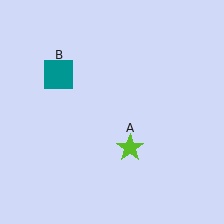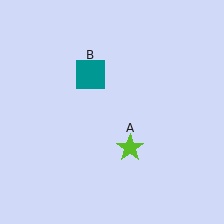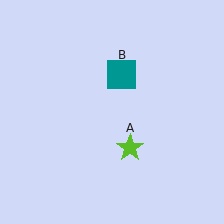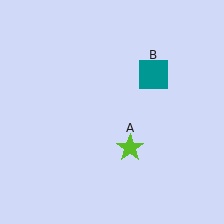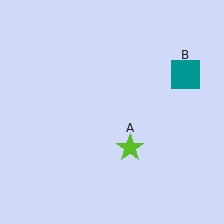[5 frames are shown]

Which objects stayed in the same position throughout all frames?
Lime star (object A) remained stationary.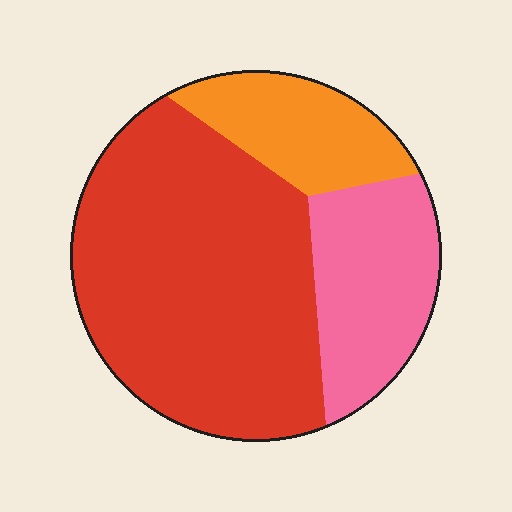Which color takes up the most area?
Red, at roughly 60%.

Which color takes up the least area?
Orange, at roughly 15%.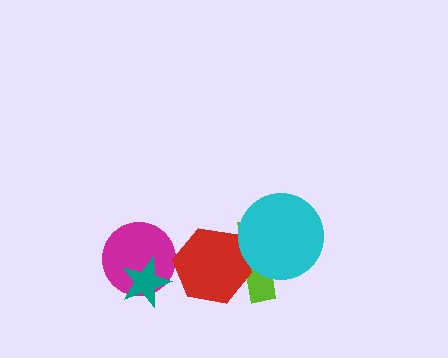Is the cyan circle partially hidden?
No, no other shape covers it.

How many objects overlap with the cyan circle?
1 object overlaps with the cyan circle.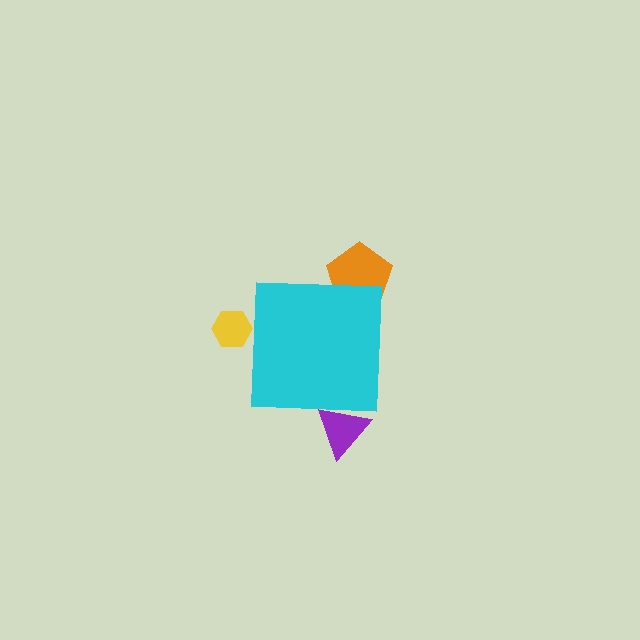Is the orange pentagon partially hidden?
Yes, the orange pentagon is partially hidden behind the cyan square.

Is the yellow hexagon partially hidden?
Yes, the yellow hexagon is partially hidden behind the cyan square.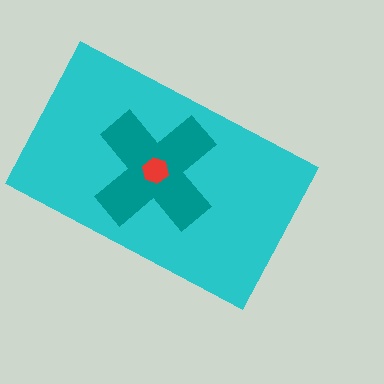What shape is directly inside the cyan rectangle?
The teal cross.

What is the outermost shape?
The cyan rectangle.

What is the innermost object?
The red hexagon.